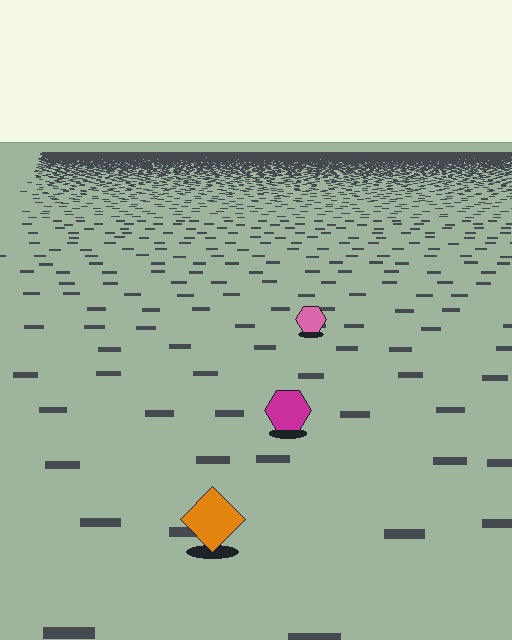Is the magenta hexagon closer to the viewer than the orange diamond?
No. The orange diamond is closer — you can tell from the texture gradient: the ground texture is coarser near it.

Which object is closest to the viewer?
The orange diamond is closest. The texture marks near it are larger and more spread out.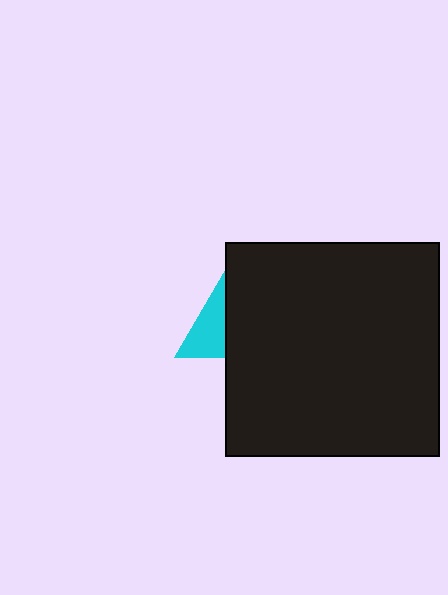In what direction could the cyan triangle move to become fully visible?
The cyan triangle could move left. That would shift it out from behind the black square entirely.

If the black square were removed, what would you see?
You would see the complete cyan triangle.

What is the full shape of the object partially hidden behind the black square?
The partially hidden object is a cyan triangle.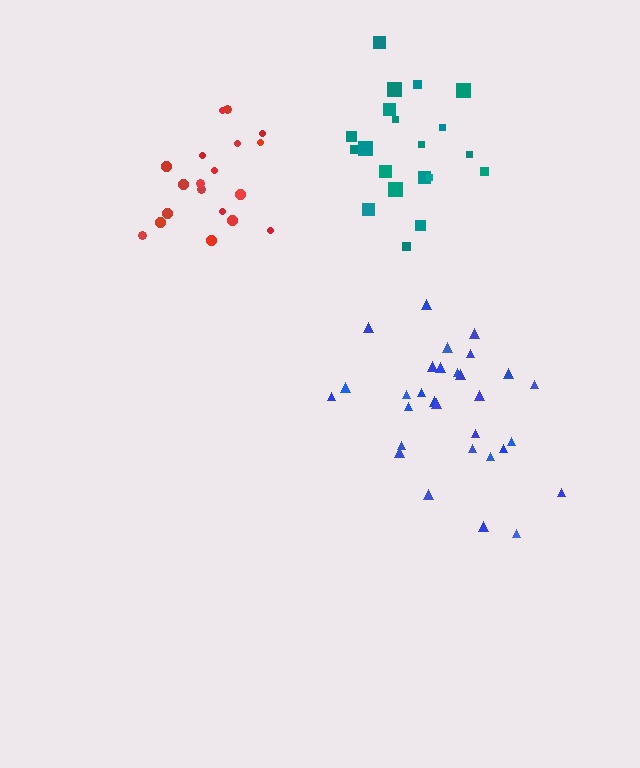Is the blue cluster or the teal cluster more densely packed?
Blue.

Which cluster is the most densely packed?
Red.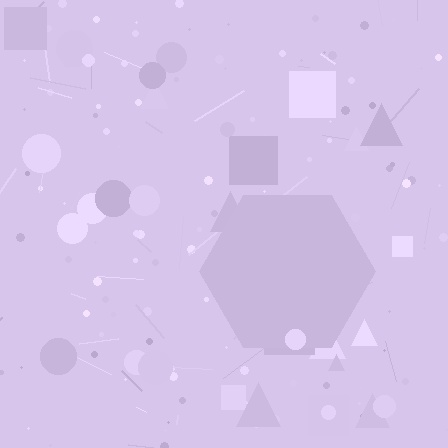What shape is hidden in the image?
A hexagon is hidden in the image.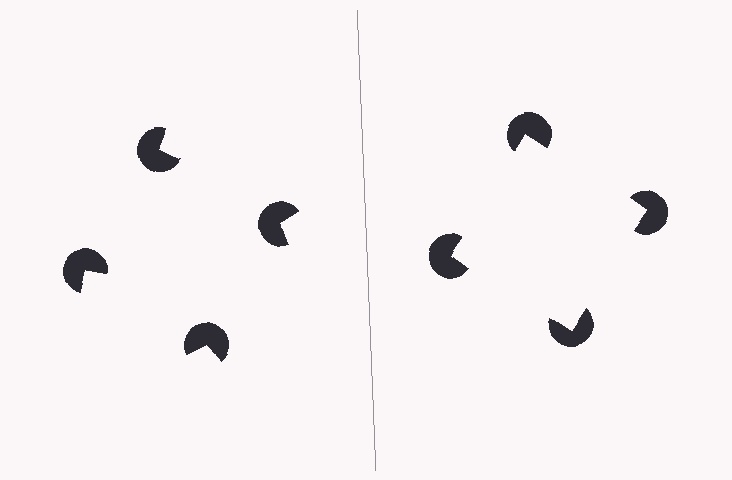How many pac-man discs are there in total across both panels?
8 — 4 on each side.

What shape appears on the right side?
An illusory square.